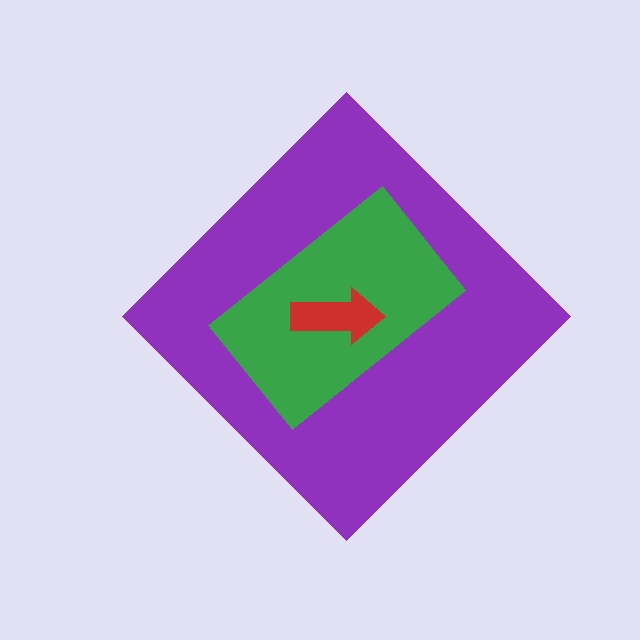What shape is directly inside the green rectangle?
The red arrow.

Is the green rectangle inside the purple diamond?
Yes.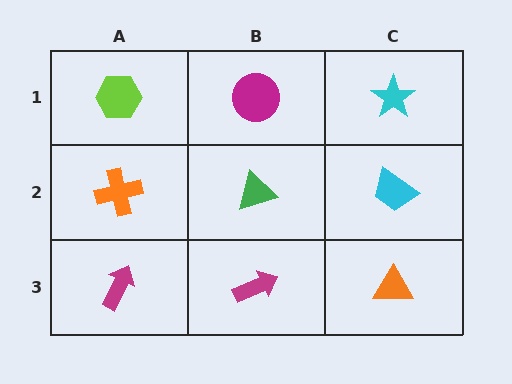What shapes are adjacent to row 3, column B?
A green triangle (row 2, column B), a magenta arrow (row 3, column A), an orange triangle (row 3, column C).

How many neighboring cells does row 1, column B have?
3.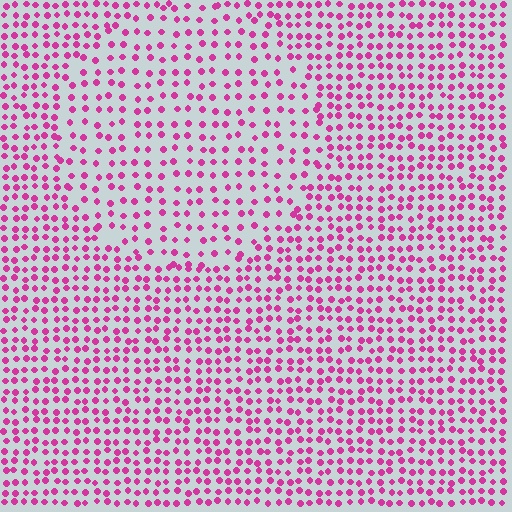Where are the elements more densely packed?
The elements are more densely packed outside the circle boundary.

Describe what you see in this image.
The image contains small magenta elements arranged at two different densities. A circle-shaped region is visible where the elements are less densely packed than the surrounding area.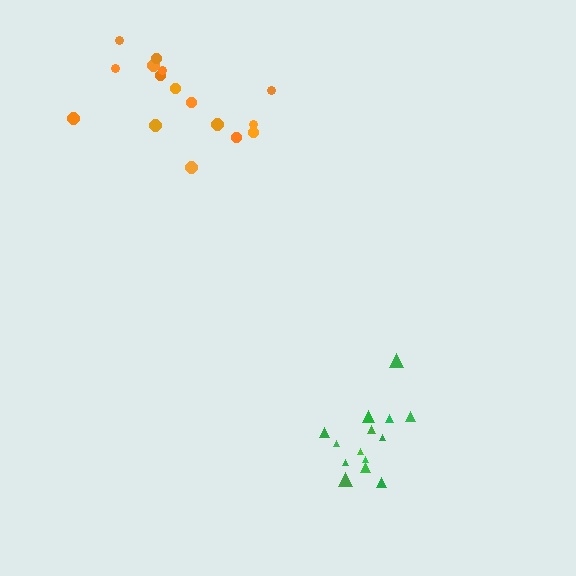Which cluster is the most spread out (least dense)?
Orange.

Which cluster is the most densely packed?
Green.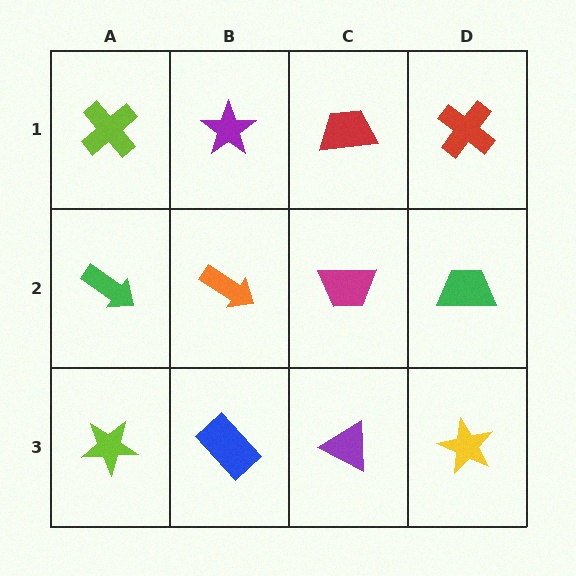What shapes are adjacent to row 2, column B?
A purple star (row 1, column B), a blue rectangle (row 3, column B), a green arrow (row 2, column A), a magenta trapezoid (row 2, column C).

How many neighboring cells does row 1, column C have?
3.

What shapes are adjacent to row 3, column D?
A green trapezoid (row 2, column D), a purple triangle (row 3, column C).